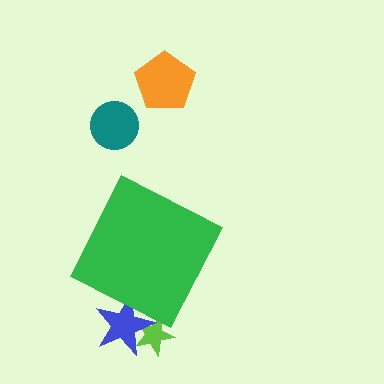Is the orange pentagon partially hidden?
No, the orange pentagon is fully visible.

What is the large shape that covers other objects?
A green diamond.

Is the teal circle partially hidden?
No, the teal circle is fully visible.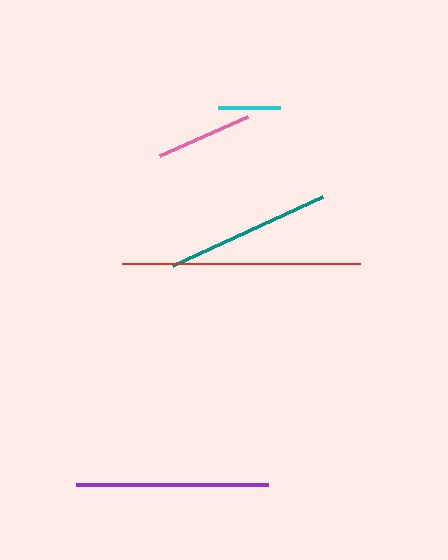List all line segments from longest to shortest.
From longest to shortest: red, purple, teal, pink, cyan.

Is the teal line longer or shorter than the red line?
The red line is longer than the teal line.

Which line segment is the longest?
The red line is the longest at approximately 239 pixels.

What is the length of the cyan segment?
The cyan segment is approximately 62 pixels long.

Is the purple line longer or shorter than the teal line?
The purple line is longer than the teal line.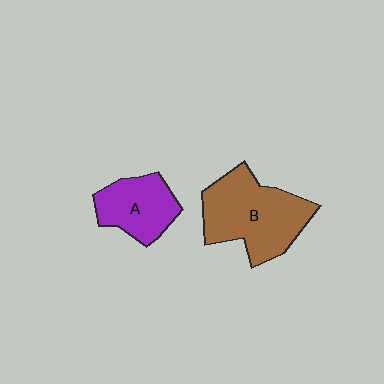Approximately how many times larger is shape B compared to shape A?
Approximately 1.6 times.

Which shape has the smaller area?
Shape A (purple).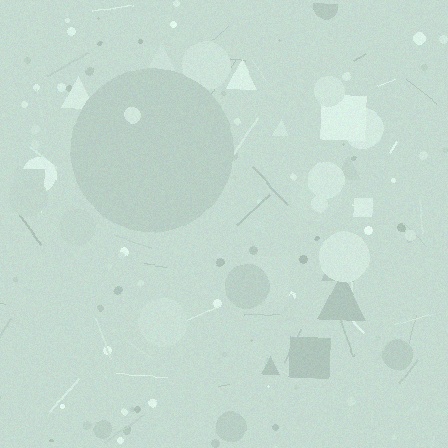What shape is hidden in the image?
A circle is hidden in the image.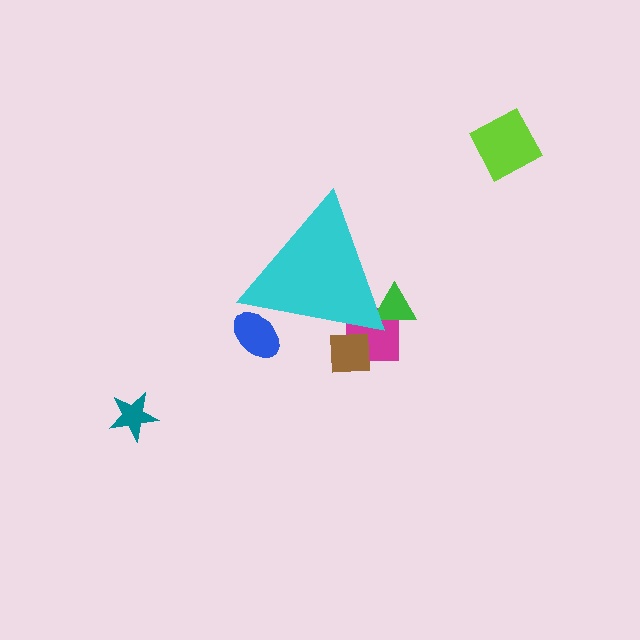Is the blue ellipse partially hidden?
Yes, the blue ellipse is partially hidden behind the cyan triangle.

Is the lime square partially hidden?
No, the lime square is fully visible.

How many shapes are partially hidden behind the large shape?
4 shapes are partially hidden.